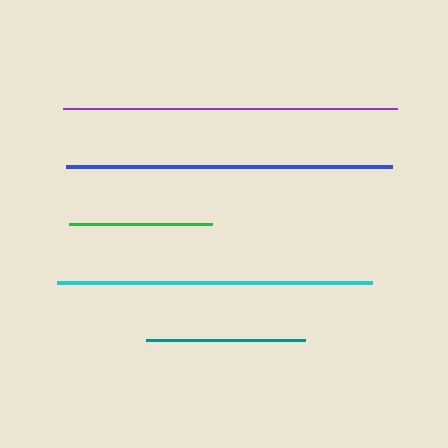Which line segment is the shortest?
The green line is the shortest at approximately 143 pixels.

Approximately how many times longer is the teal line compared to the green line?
The teal line is approximately 1.1 times the length of the green line.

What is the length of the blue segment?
The blue segment is approximately 326 pixels long.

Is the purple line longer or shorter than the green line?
The purple line is longer than the green line.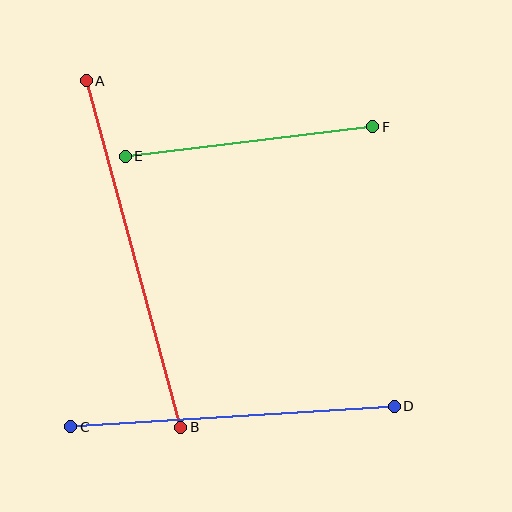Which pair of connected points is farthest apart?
Points A and B are farthest apart.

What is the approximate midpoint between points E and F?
The midpoint is at approximately (249, 141) pixels.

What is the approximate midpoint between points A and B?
The midpoint is at approximately (134, 254) pixels.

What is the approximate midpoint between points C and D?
The midpoint is at approximately (232, 416) pixels.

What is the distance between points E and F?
The distance is approximately 249 pixels.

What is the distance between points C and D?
The distance is approximately 324 pixels.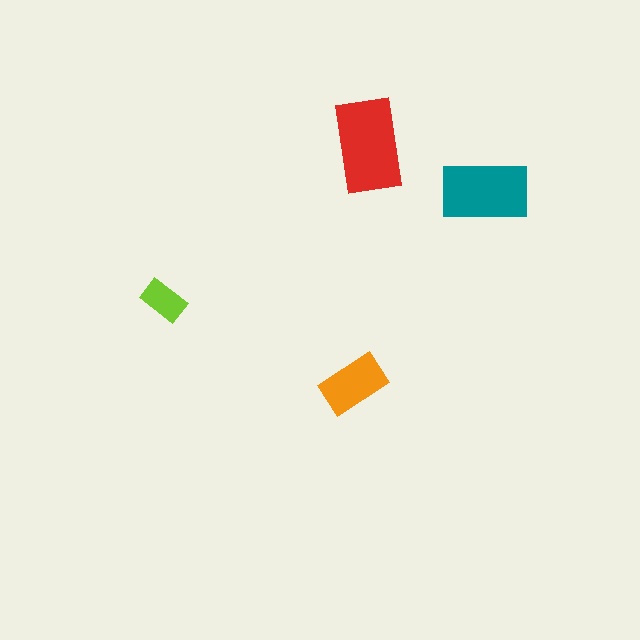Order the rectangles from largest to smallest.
the red one, the teal one, the orange one, the lime one.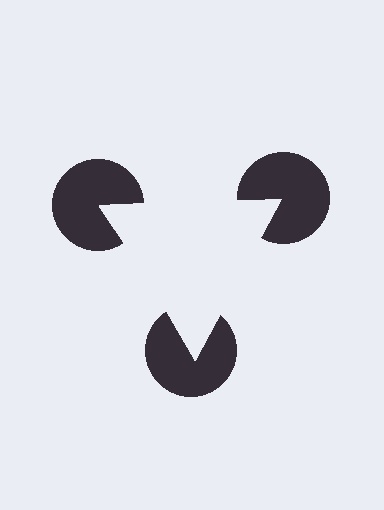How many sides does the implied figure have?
3 sides.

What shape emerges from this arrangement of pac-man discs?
An illusory triangle — its edges are inferred from the aligned wedge cuts in the pac-man discs, not physically drawn.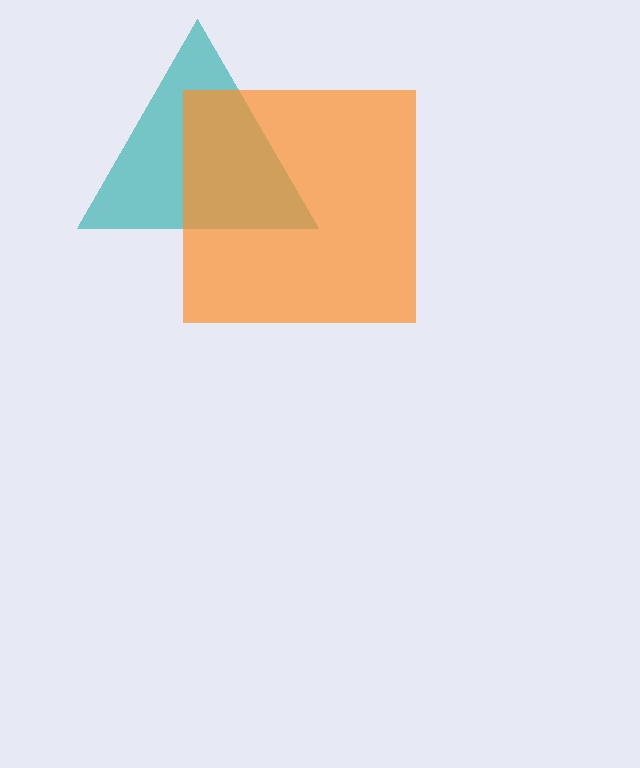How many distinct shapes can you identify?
There are 2 distinct shapes: a teal triangle, an orange square.